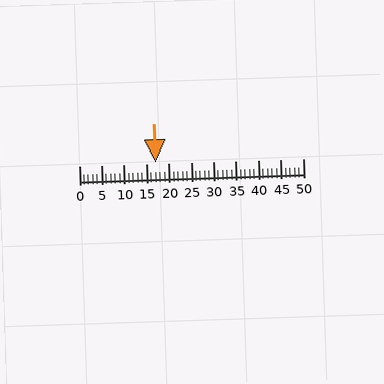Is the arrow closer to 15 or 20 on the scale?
The arrow is closer to 15.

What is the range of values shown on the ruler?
The ruler shows values from 0 to 50.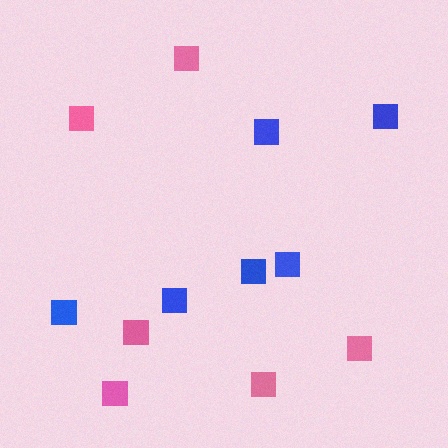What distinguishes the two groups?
There are 2 groups: one group of pink squares (6) and one group of blue squares (6).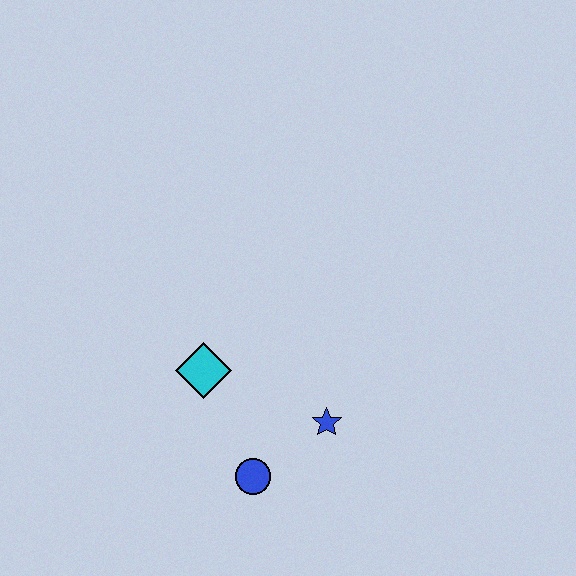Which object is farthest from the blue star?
The cyan diamond is farthest from the blue star.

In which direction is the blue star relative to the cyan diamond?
The blue star is to the right of the cyan diamond.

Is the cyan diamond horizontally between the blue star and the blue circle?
No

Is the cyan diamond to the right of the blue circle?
No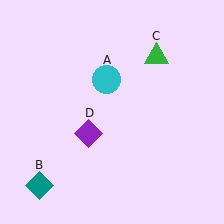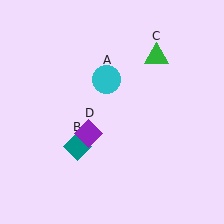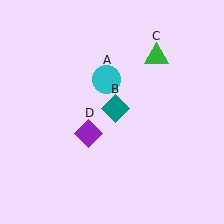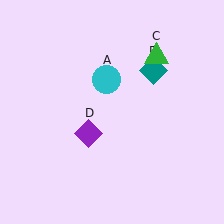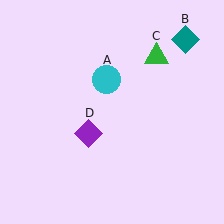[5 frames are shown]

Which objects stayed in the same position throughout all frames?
Cyan circle (object A) and green triangle (object C) and purple diamond (object D) remained stationary.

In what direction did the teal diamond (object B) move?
The teal diamond (object B) moved up and to the right.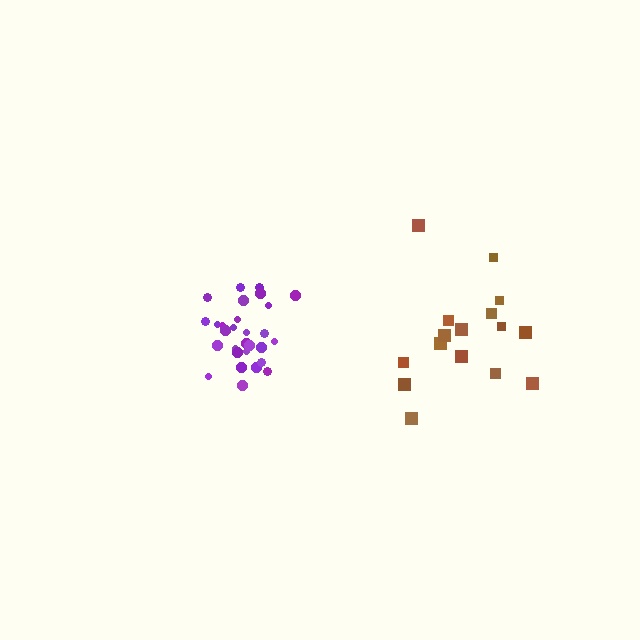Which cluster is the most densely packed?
Purple.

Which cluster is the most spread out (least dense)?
Brown.